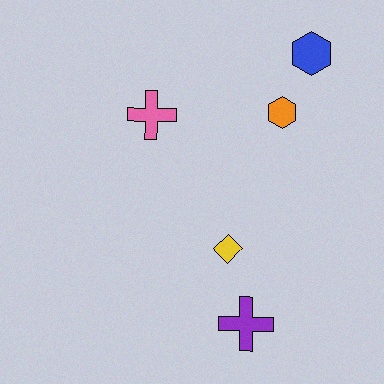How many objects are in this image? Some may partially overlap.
There are 5 objects.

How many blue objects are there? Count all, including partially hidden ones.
There is 1 blue object.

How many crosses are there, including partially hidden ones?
There are 2 crosses.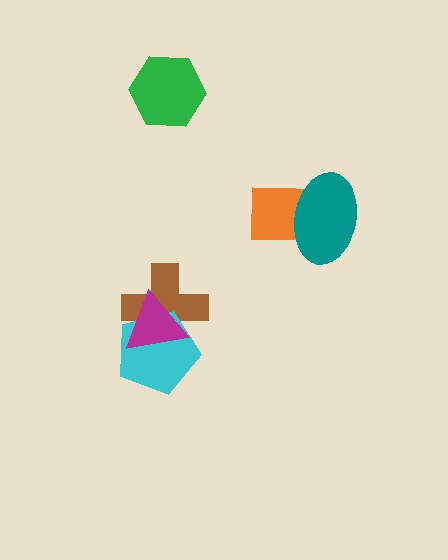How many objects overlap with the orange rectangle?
1 object overlaps with the orange rectangle.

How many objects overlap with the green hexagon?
0 objects overlap with the green hexagon.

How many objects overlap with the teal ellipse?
1 object overlaps with the teal ellipse.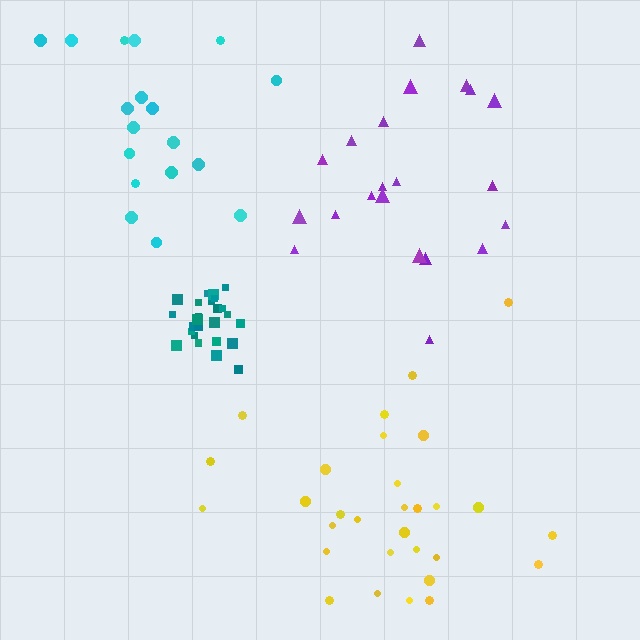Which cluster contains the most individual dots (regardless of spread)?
Yellow (30).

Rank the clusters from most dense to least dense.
teal, yellow, cyan, purple.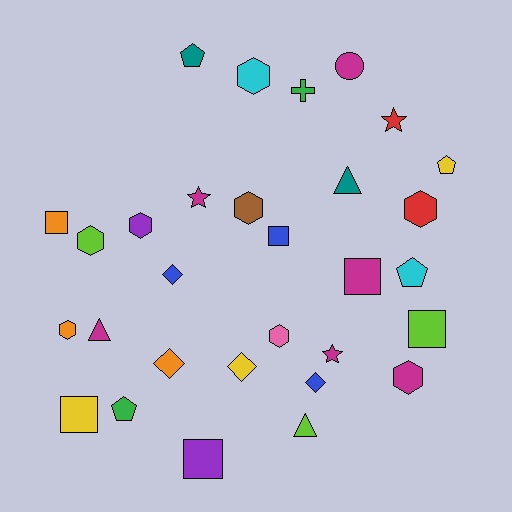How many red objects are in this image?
There are 2 red objects.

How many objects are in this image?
There are 30 objects.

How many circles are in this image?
There is 1 circle.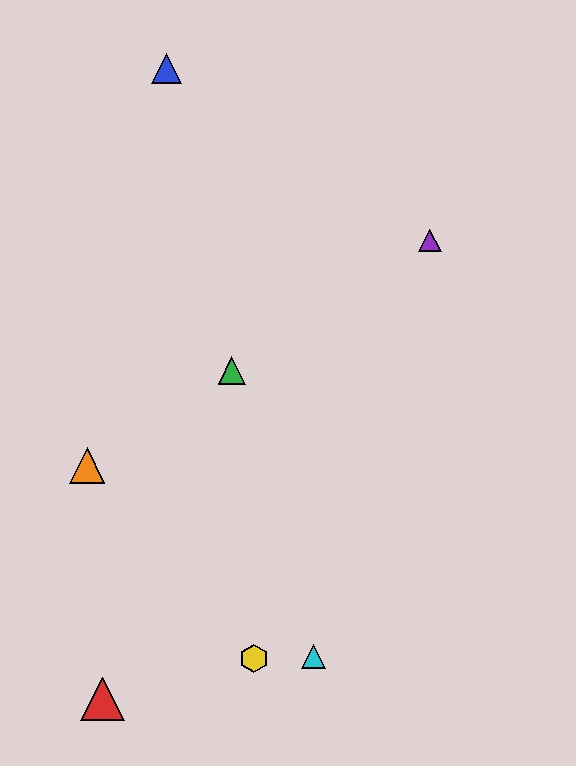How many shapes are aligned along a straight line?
3 shapes (the green triangle, the purple triangle, the orange triangle) are aligned along a straight line.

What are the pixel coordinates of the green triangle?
The green triangle is at (232, 371).